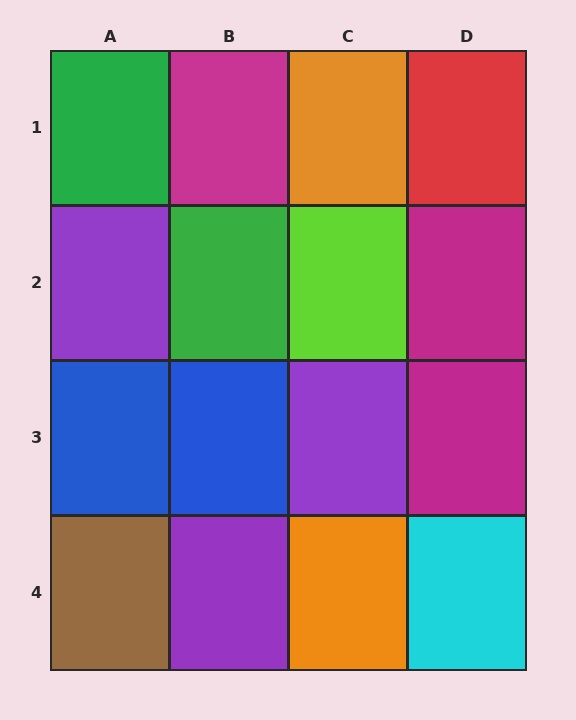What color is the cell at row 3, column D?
Magenta.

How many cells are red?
1 cell is red.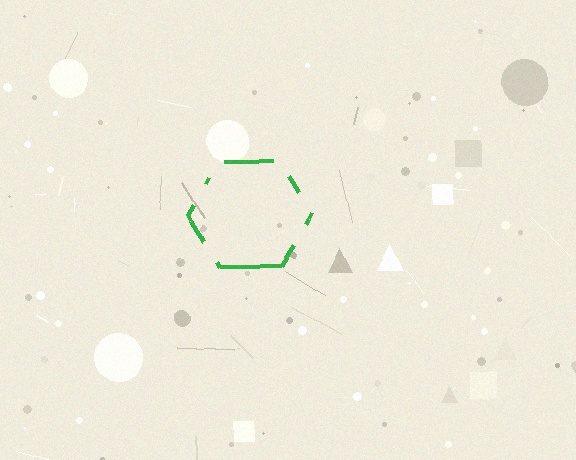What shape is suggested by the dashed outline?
The dashed outline suggests a hexagon.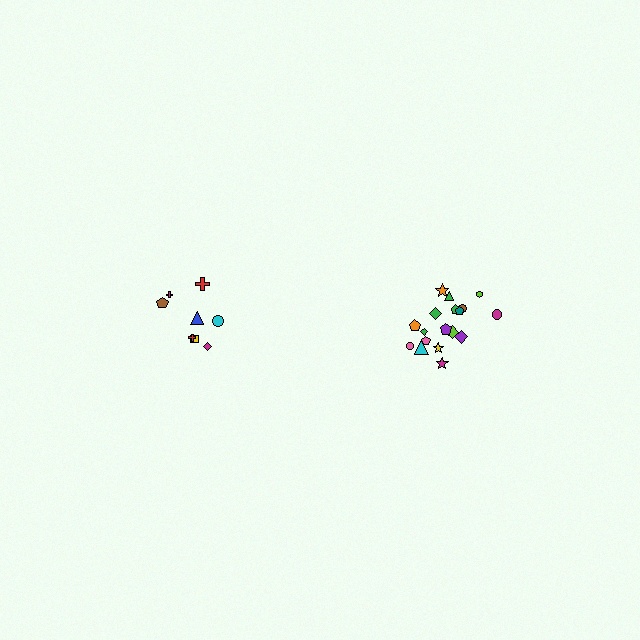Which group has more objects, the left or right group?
The right group.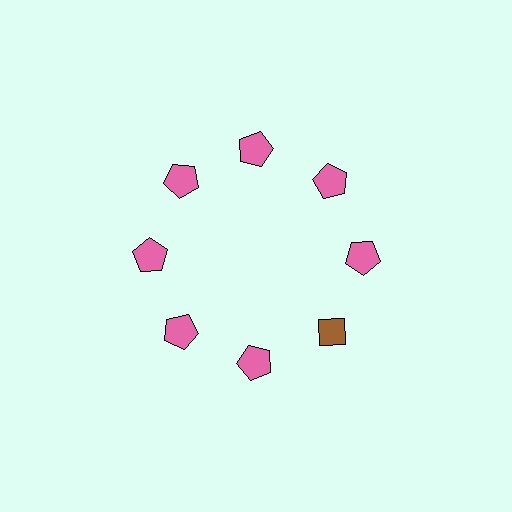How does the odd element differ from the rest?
It differs in both color (brown instead of pink) and shape (diamond instead of pentagon).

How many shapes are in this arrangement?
There are 8 shapes arranged in a ring pattern.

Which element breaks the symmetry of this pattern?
The brown diamond at roughly the 4 o'clock position breaks the symmetry. All other shapes are pink pentagons.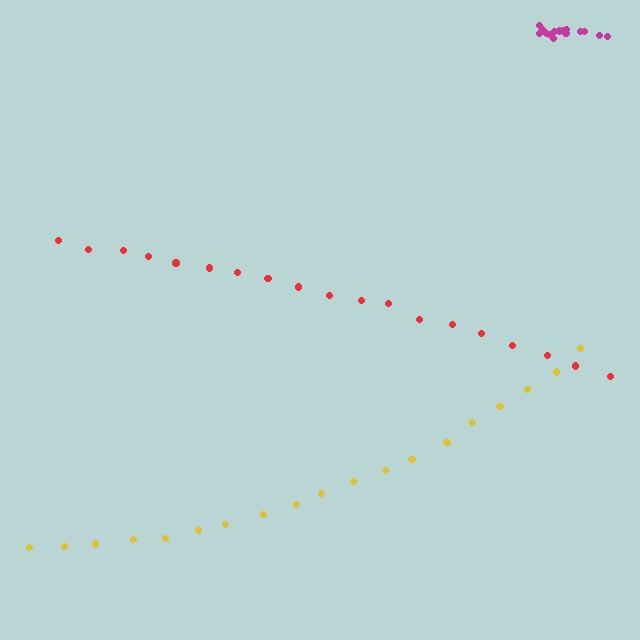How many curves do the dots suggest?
There are 3 distinct paths.